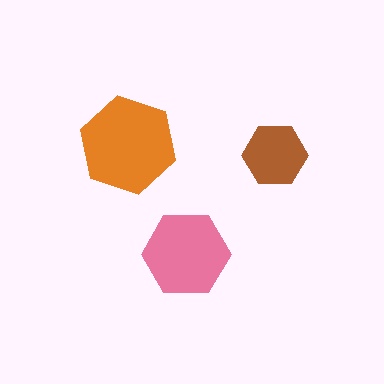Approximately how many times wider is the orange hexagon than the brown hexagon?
About 1.5 times wider.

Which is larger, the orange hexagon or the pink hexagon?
The orange one.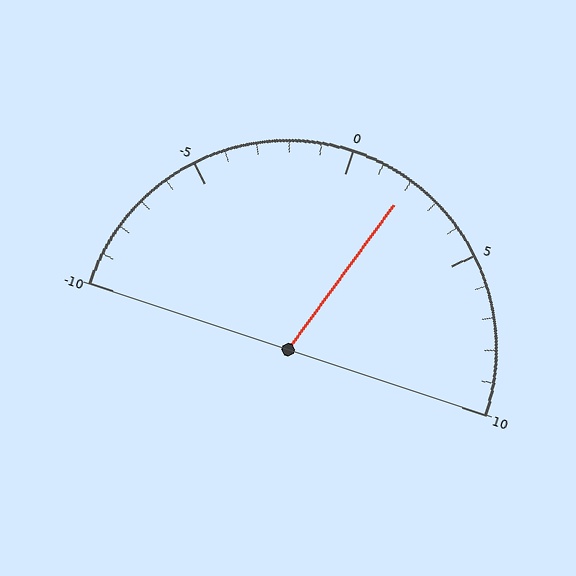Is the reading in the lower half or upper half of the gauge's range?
The reading is in the upper half of the range (-10 to 10).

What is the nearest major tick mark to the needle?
The nearest major tick mark is 0.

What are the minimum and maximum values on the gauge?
The gauge ranges from -10 to 10.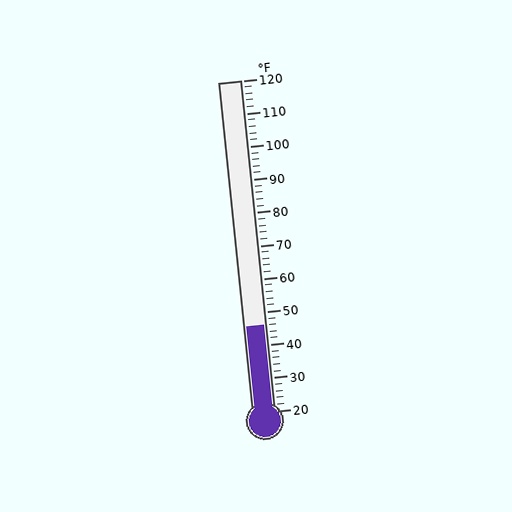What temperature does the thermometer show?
The thermometer shows approximately 46°F.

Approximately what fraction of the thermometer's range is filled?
The thermometer is filled to approximately 25% of its range.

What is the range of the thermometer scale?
The thermometer scale ranges from 20°F to 120°F.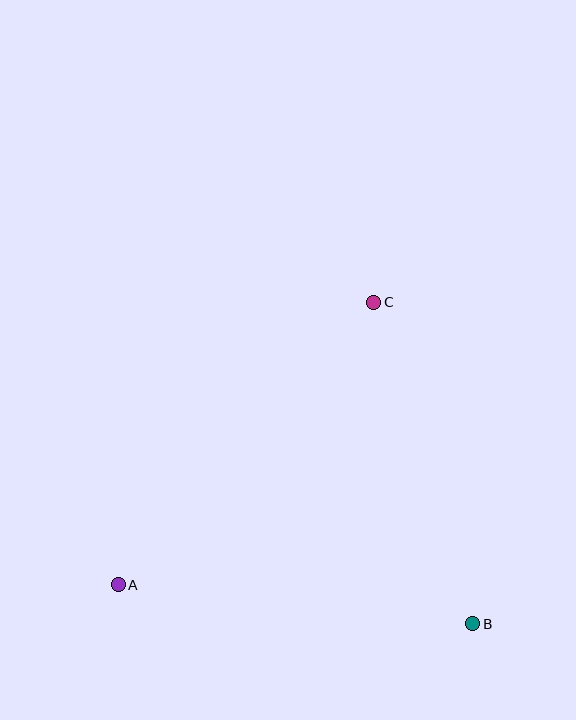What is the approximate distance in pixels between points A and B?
The distance between A and B is approximately 357 pixels.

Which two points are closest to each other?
Points B and C are closest to each other.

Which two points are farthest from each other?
Points A and C are farthest from each other.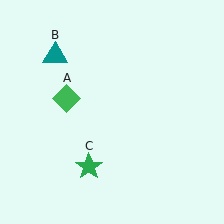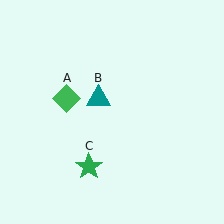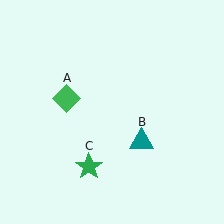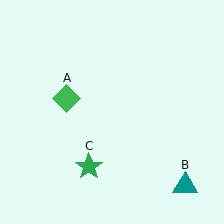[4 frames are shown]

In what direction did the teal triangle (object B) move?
The teal triangle (object B) moved down and to the right.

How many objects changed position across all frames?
1 object changed position: teal triangle (object B).